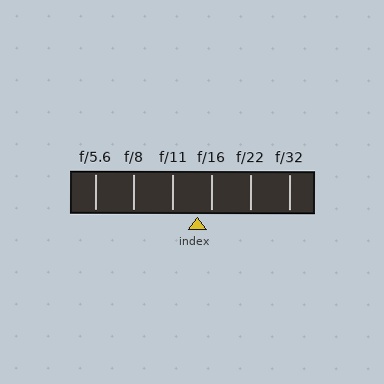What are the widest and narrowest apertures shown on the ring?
The widest aperture shown is f/5.6 and the narrowest is f/32.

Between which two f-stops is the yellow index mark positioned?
The index mark is between f/11 and f/16.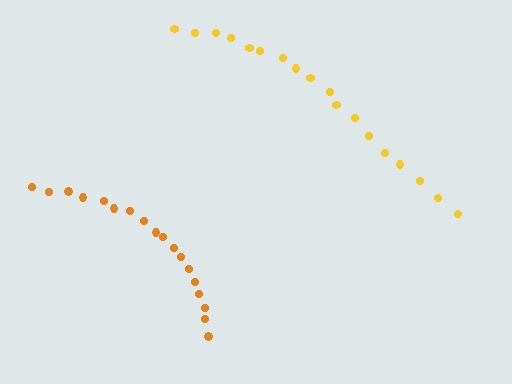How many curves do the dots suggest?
There are 2 distinct paths.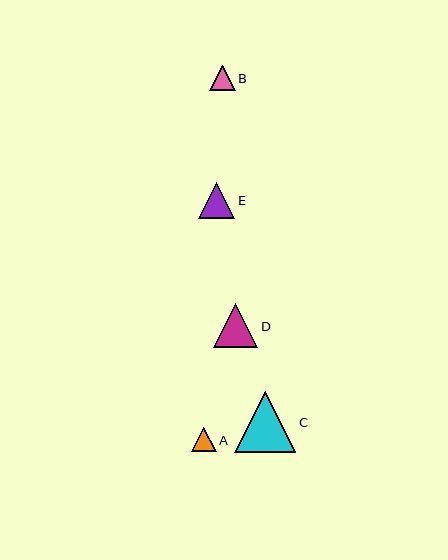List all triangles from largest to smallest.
From largest to smallest: C, D, E, B, A.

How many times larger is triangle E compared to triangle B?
Triangle E is approximately 1.4 times the size of triangle B.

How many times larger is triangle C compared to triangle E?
Triangle C is approximately 1.7 times the size of triangle E.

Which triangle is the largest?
Triangle C is the largest with a size of approximately 62 pixels.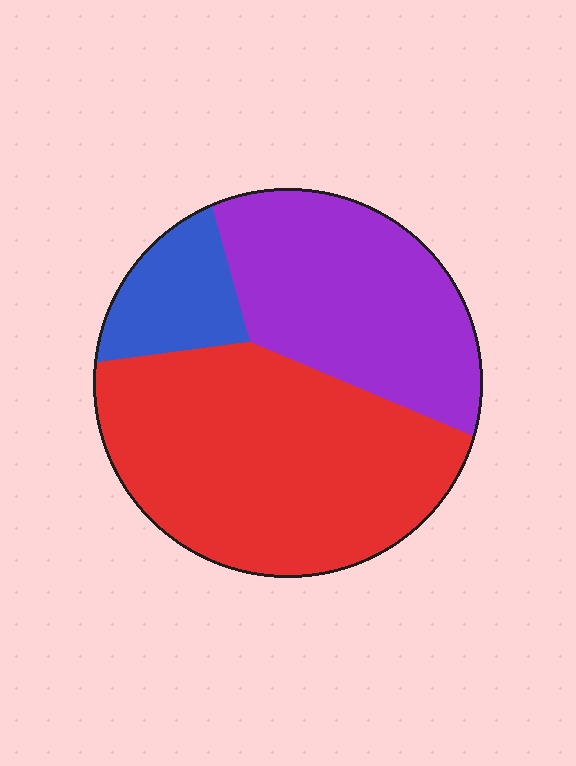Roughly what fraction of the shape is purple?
Purple takes up about one third (1/3) of the shape.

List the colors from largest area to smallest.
From largest to smallest: red, purple, blue.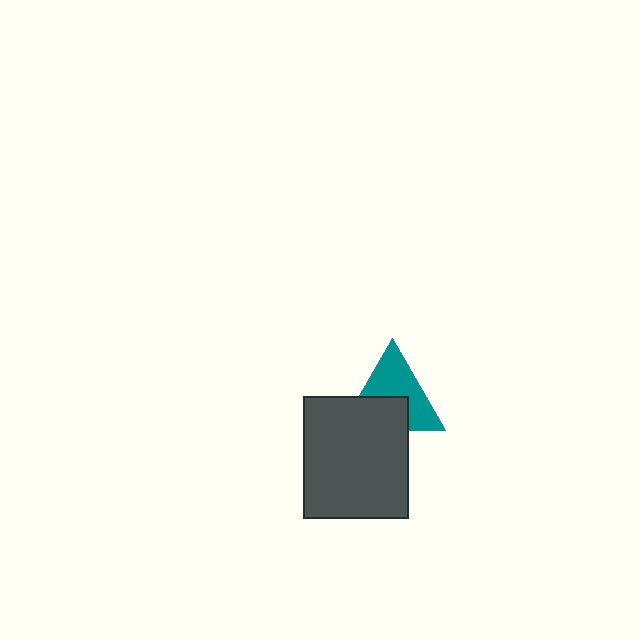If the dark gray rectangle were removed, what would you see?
You would see the complete teal triangle.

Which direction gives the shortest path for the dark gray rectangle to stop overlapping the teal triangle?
Moving down gives the shortest separation.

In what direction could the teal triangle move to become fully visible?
The teal triangle could move up. That would shift it out from behind the dark gray rectangle entirely.